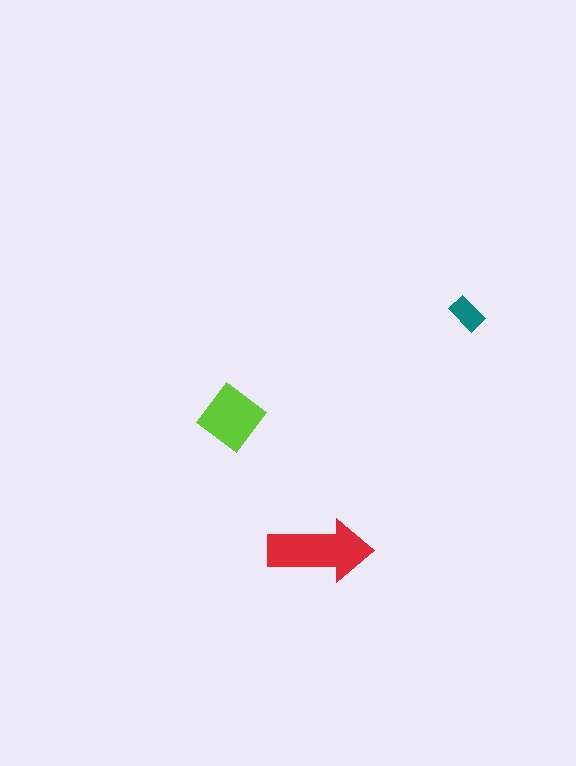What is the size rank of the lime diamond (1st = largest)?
2nd.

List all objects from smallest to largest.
The teal rectangle, the lime diamond, the red arrow.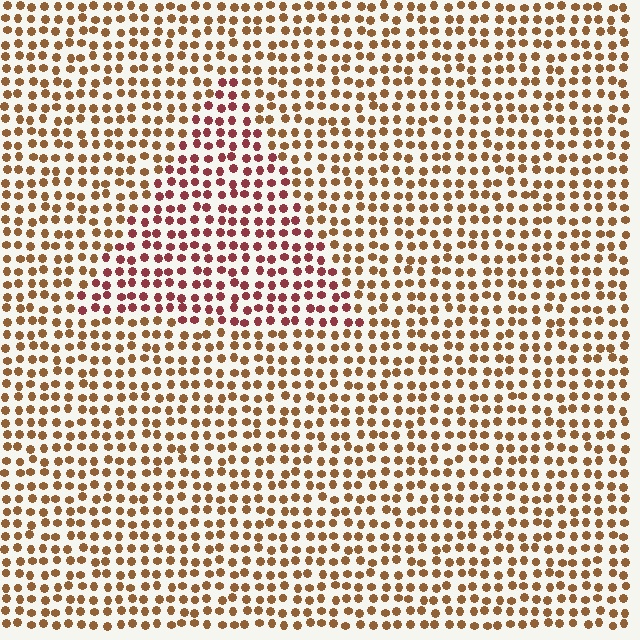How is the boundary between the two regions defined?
The boundary is defined purely by a slight shift in hue (about 36 degrees). Spacing, size, and orientation are identical on both sides.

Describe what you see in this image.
The image is filled with small brown elements in a uniform arrangement. A triangle-shaped region is visible where the elements are tinted to a slightly different hue, forming a subtle color boundary.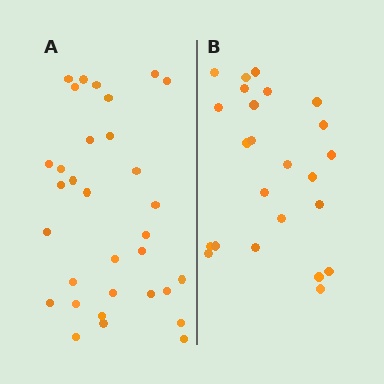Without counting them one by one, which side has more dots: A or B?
Region A (the left region) has more dots.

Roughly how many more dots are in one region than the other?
Region A has roughly 8 or so more dots than region B.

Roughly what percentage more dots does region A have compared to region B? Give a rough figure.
About 35% more.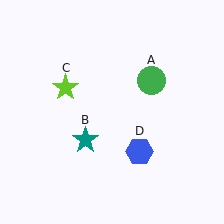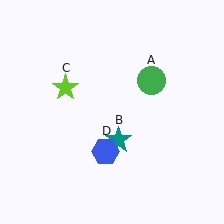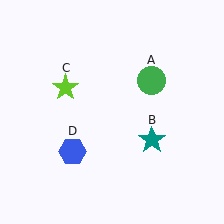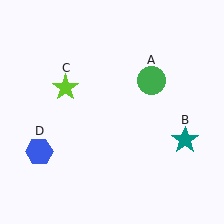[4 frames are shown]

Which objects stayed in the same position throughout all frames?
Green circle (object A) and lime star (object C) remained stationary.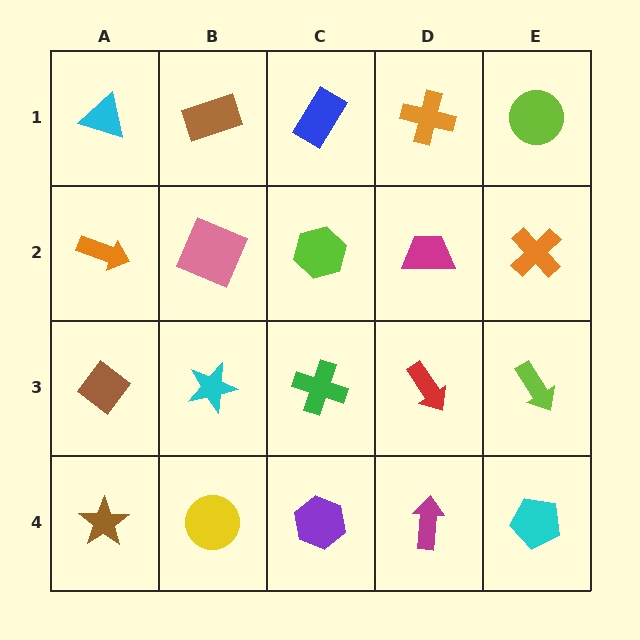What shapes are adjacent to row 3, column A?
An orange arrow (row 2, column A), a brown star (row 4, column A), a cyan star (row 3, column B).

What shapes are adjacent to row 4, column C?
A green cross (row 3, column C), a yellow circle (row 4, column B), a magenta arrow (row 4, column D).